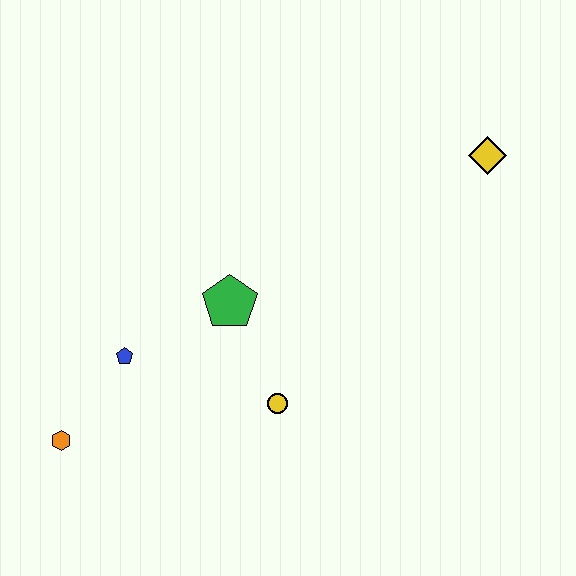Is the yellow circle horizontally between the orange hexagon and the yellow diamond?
Yes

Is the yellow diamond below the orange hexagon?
No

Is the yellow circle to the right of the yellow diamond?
No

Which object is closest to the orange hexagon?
The blue pentagon is closest to the orange hexagon.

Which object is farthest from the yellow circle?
The yellow diamond is farthest from the yellow circle.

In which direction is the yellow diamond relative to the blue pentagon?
The yellow diamond is to the right of the blue pentagon.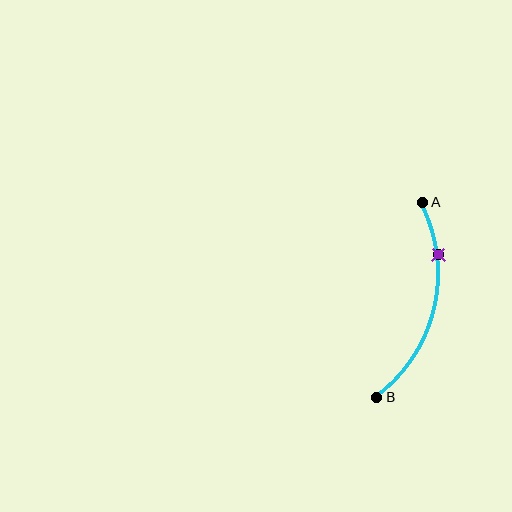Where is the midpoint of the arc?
The arc midpoint is the point on the curve farthest from the straight line joining A and B. It sits to the right of that line.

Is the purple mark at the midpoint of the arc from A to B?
No. The purple mark lies on the arc but is closer to endpoint A. The arc midpoint would be at the point on the curve equidistant along the arc from both A and B.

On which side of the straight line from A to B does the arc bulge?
The arc bulges to the right of the straight line connecting A and B.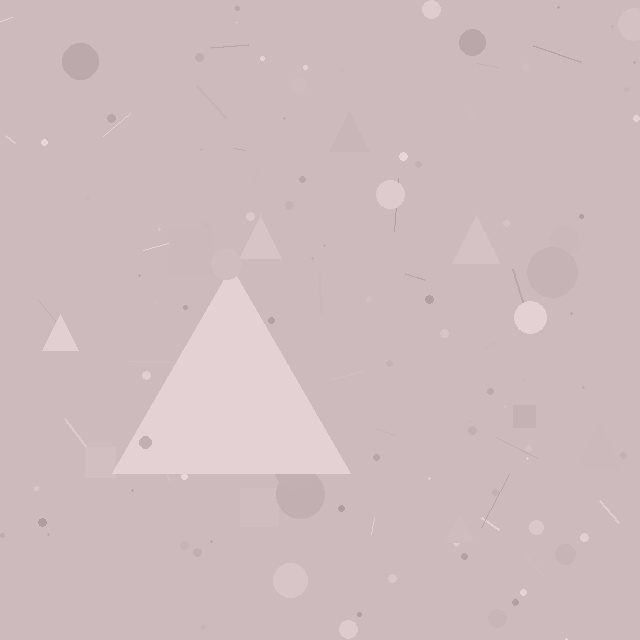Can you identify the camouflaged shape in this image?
The camouflaged shape is a triangle.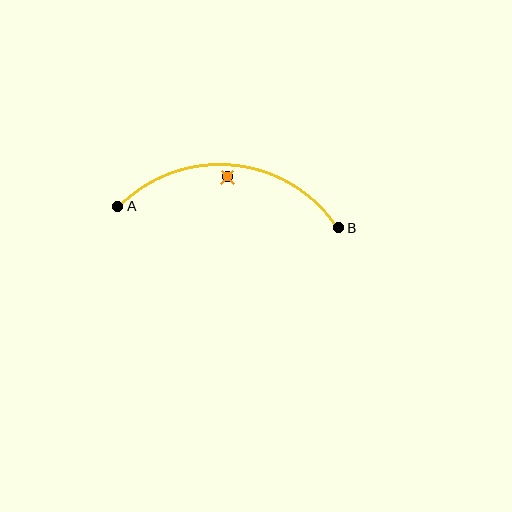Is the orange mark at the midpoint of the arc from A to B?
No — the orange mark does not lie on the arc at all. It sits slightly inside the curve.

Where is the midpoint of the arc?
The arc midpoint is the point on the curve farthest from the straight line joining A and B. It sits above that line.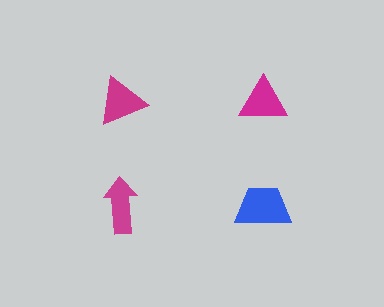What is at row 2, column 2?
A blue trapezoid.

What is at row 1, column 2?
A magenta triangle.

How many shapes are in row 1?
2 shapes.